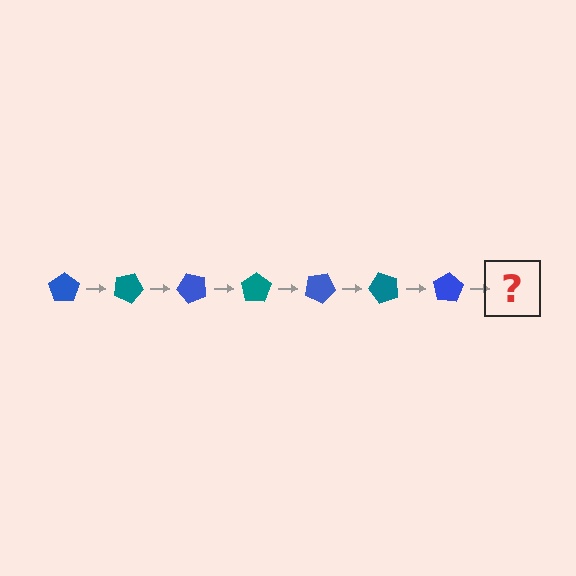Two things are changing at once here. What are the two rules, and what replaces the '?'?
The two rules are that it rotates 25 degrees each step and the color cycles through blue and teal. The '?' should be a teal pentagon, rotated 175 degrees from the start.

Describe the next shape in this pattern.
It should be a teal pentagon, rotated 175 degrees from the start.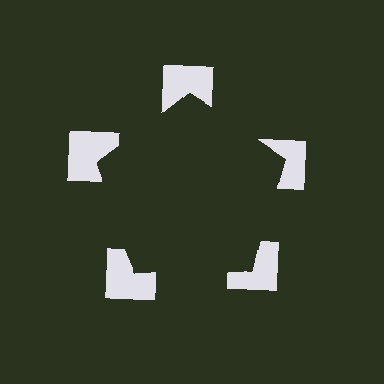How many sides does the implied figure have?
5 sides.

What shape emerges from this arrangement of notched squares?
An illusory pentagon — its edges are inferred from the aligned wedge cuts in the notched squares, not physically drawn.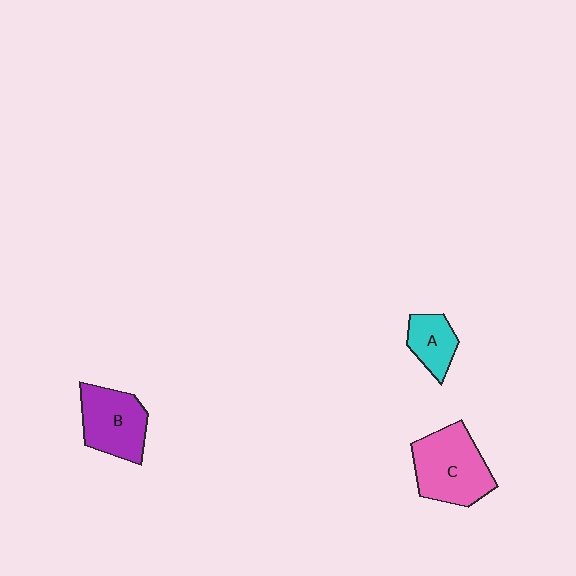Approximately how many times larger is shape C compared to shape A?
Approximately 2.1 times.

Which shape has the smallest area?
Shape A (cyan).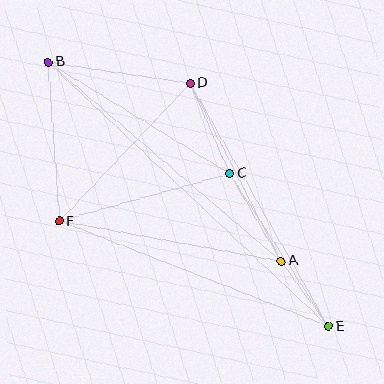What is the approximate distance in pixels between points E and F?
The distance between E and F is approximately 289 pixels.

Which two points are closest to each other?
Points A and E are closest to each other.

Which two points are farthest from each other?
Points B and E are farthest from each other.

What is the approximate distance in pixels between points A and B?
The distance between A and B is approximately 306 pixels.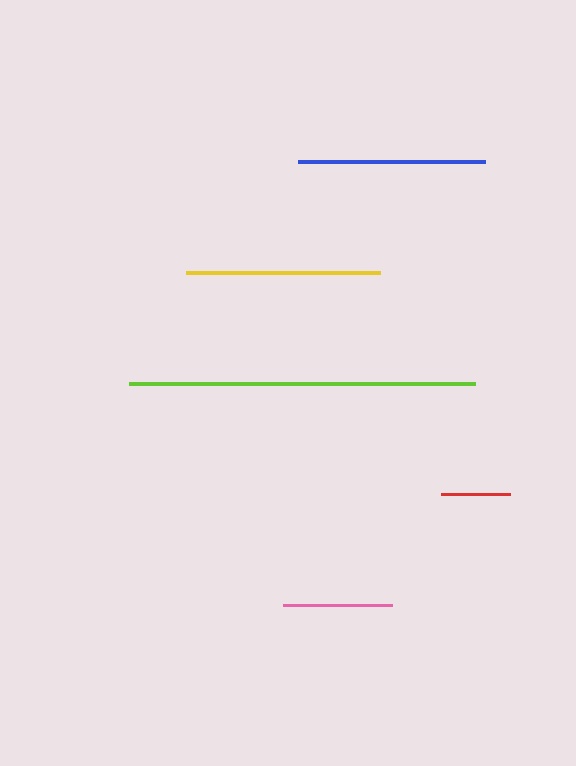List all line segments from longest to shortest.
From longest to shortest: lime, yellow, blue, pink, red.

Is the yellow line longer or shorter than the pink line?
The yellow line is longer than the pink line.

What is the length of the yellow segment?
The yellow segment is approximately 194 pixels long.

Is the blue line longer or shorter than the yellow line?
The yellow line is longer than the blue line.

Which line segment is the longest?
The lime line is the longest at approximately 346 pixels.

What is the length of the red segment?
The red segment is approximately 70 pixels long.